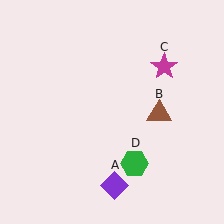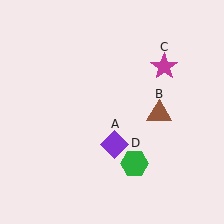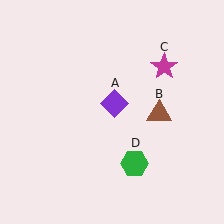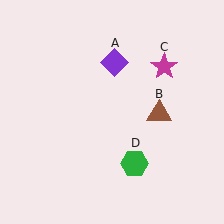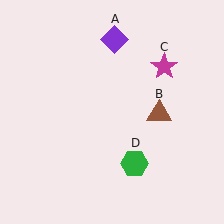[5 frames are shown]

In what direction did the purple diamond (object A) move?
The purple diamond (object A) moved up.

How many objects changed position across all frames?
1 object changed position: purple diamond (object A).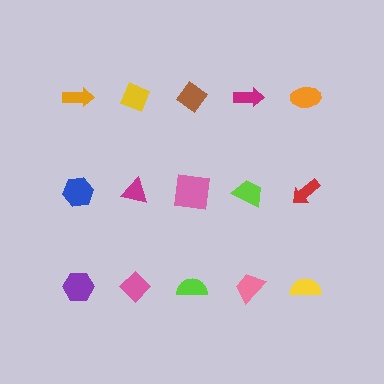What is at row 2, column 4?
A lime trapezoid.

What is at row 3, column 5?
A yellow semicircle.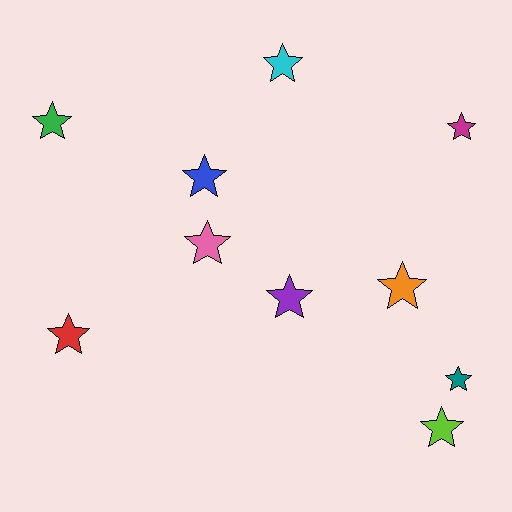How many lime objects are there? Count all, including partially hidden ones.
There is 1 lime object.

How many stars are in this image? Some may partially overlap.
There are 10 stars.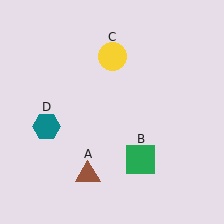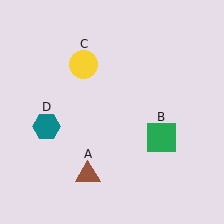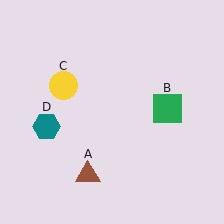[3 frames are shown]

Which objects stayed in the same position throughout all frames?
Brown triangle (object A) and teal hexagon (object D) remained stationary.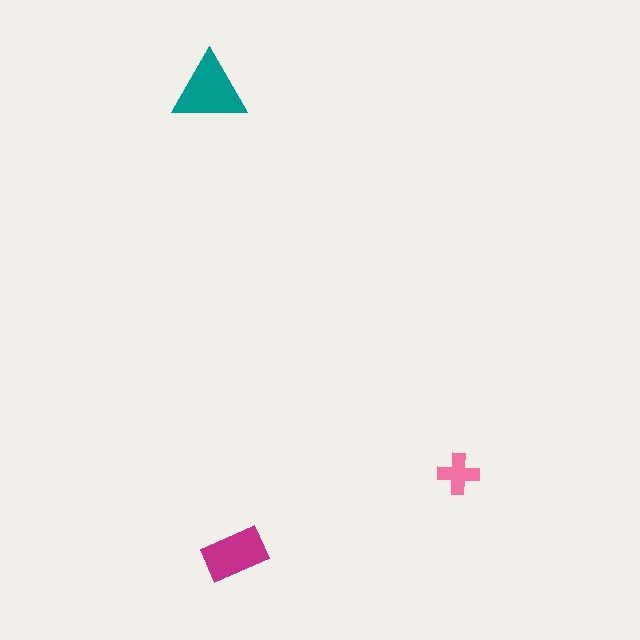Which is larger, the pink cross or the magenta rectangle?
The magenta rectangle.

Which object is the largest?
The teal triangle.